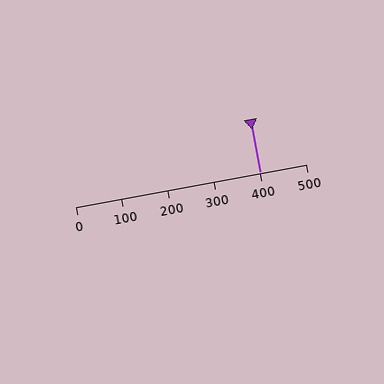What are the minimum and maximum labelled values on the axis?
The axis runs from 0 to 500.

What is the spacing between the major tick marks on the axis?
The major ticks are spaced 100 apart.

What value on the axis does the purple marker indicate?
The marker indicates approximately 400.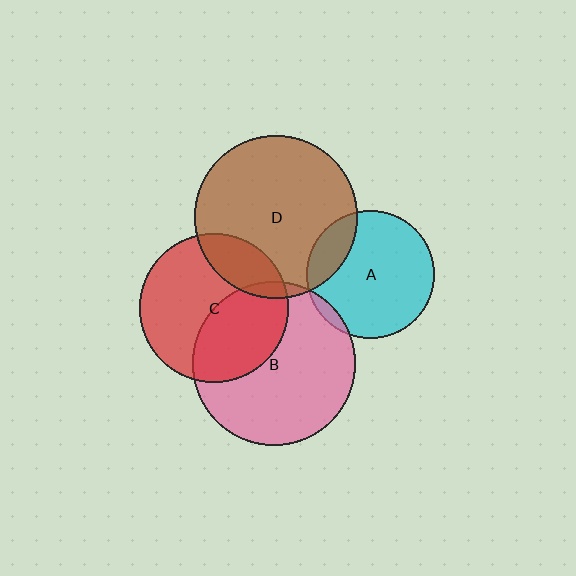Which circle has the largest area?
Circle B (pink).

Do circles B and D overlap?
Yes.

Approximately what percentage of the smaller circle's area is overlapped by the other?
Approximately 5%.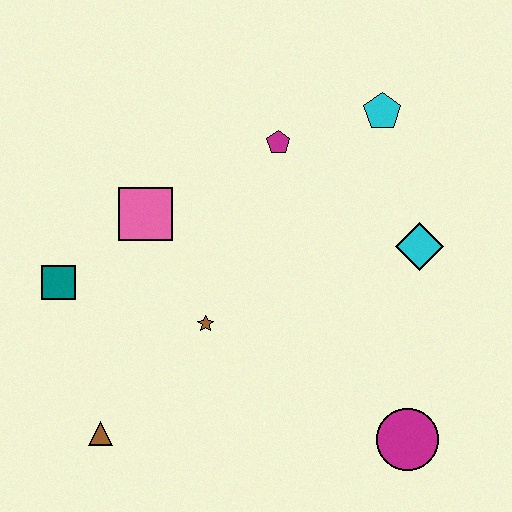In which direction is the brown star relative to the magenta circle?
The brown star is to the left of the magenta circle.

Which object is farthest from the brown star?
The cyan pentagon is farthest from the brown star.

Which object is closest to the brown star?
The pink square is closest to the brown star.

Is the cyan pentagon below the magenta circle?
No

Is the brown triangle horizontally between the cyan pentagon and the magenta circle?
No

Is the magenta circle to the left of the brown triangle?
No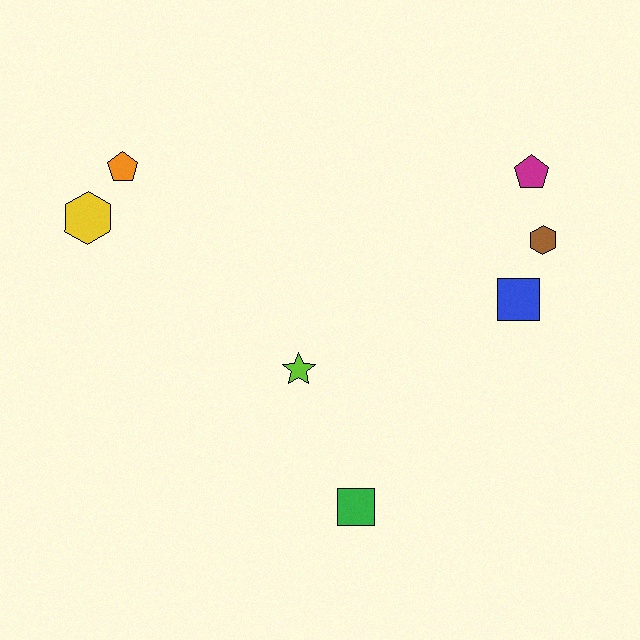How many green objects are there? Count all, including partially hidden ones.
There is 1 green object.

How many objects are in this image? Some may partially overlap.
There are 7 objects.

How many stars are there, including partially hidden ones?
There is 1 star.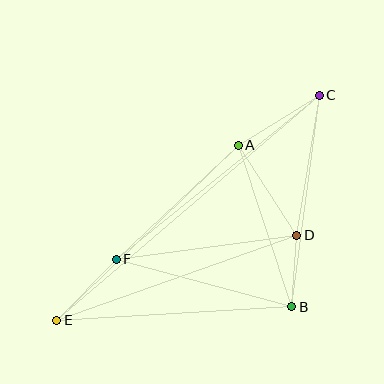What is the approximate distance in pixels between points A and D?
The distance between A and D is approximately 107 pixels.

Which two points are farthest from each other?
Points C and E are farthest from each other.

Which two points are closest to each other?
Points B and D are closest to each other.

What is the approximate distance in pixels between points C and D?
The distance between C and D is approximately 142 pixels.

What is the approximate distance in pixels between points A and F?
The distance between A and F is approximately 167 pixels.